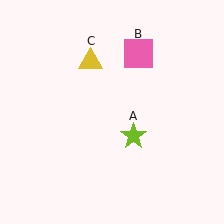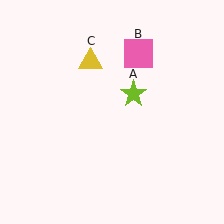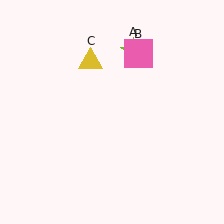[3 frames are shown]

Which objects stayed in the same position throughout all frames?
Pink square (object B) and yellow triangle (object C) remained stationary.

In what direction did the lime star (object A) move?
The lime star (object A) moved up.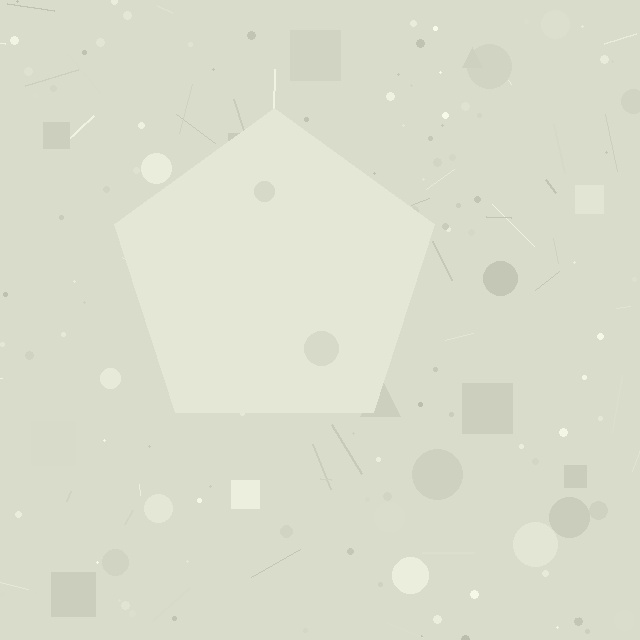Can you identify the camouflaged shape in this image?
The camouflaged shape is a pentagon.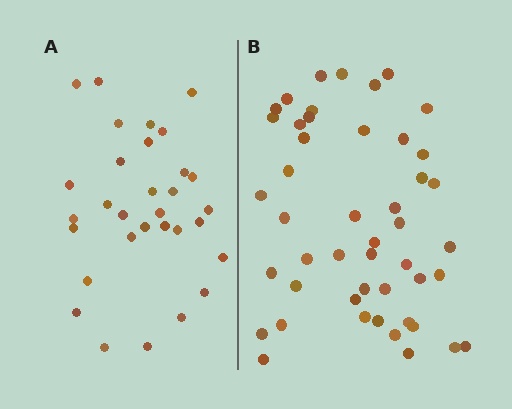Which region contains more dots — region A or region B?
Region B (the right region) has more dots.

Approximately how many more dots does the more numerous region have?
Region B has approximately 15 more dots than region A.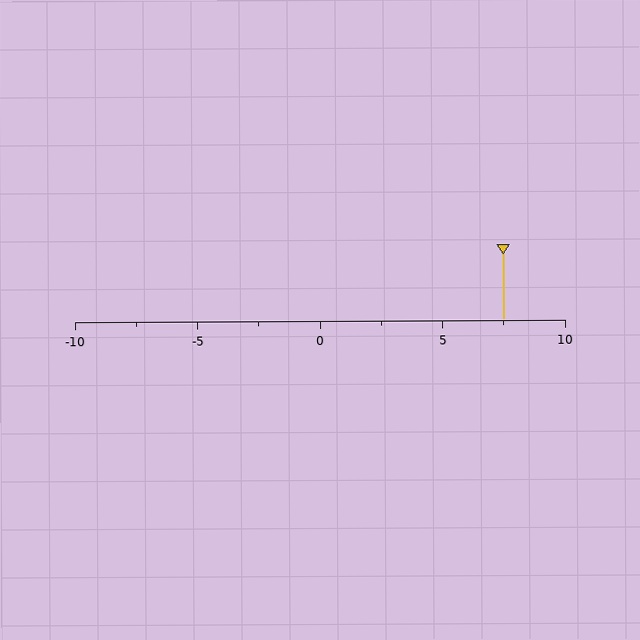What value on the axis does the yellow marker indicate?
The marker indicates approximately 7.5.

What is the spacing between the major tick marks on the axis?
The major ticks are spaced 5 apart.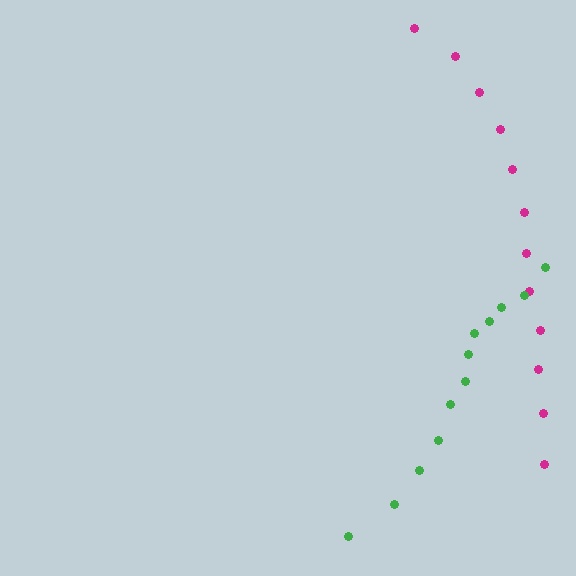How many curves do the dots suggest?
There are 2 distinct paths.